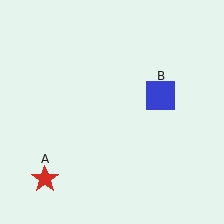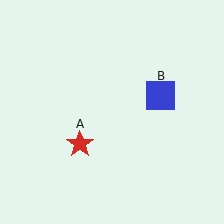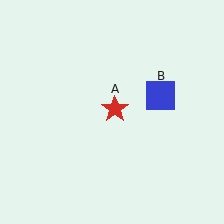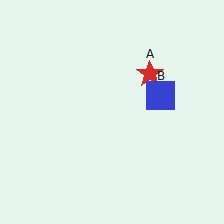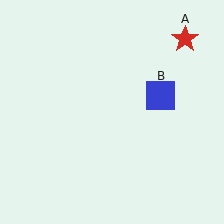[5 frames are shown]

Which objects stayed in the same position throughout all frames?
Blue square (object B) remained stationary.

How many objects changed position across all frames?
1 object changed position: red star (object A).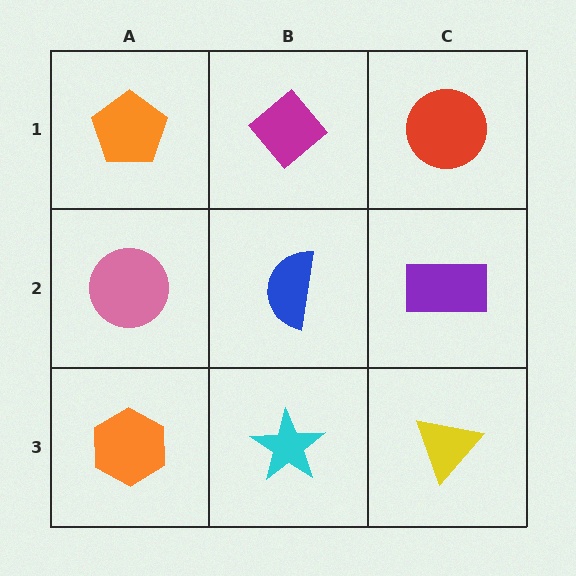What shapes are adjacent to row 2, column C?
A red circle (row 1, column C), a yellow triangle (row 3, column C), a blue semicircle (row 2, column B).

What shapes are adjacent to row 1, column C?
A purple rectangle (row 2, column C), a magenta diamond (row 1, column B).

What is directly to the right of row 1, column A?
A magenta diamond.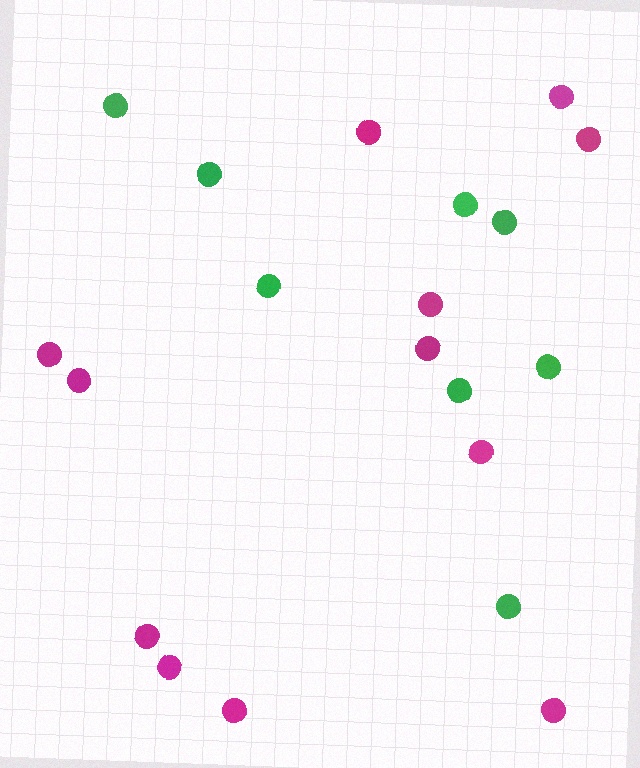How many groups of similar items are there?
There are 2 groups: one group of green circles (8) and one group of magenta circles (12).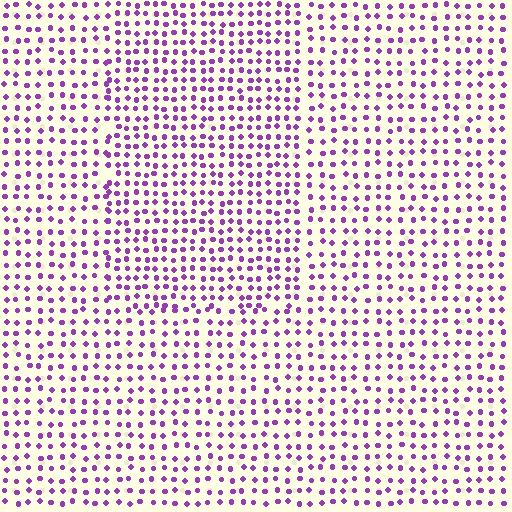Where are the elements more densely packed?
The elements are more densely packed inside the rectangle boundary.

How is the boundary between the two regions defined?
The boundary is defined by a change in element density (approximately 1.4x ratio). All elements are the same color, size, and shape.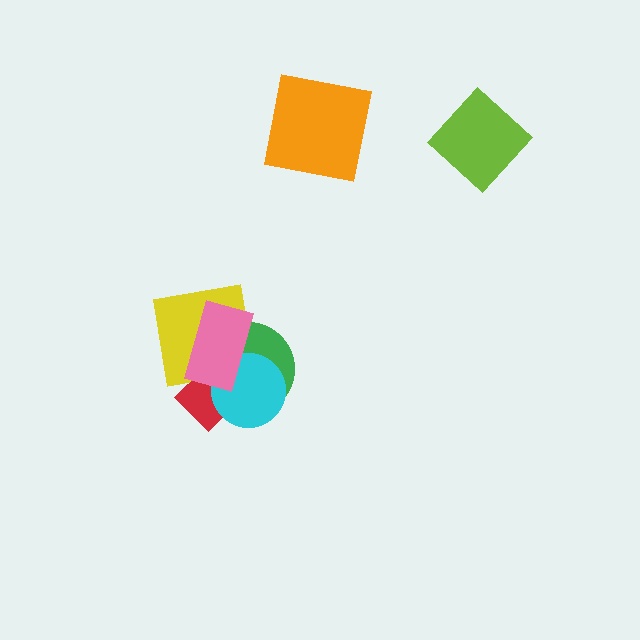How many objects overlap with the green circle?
4 objects overlap with the green circle.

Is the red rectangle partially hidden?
Yes, it is partially covered by another shape.